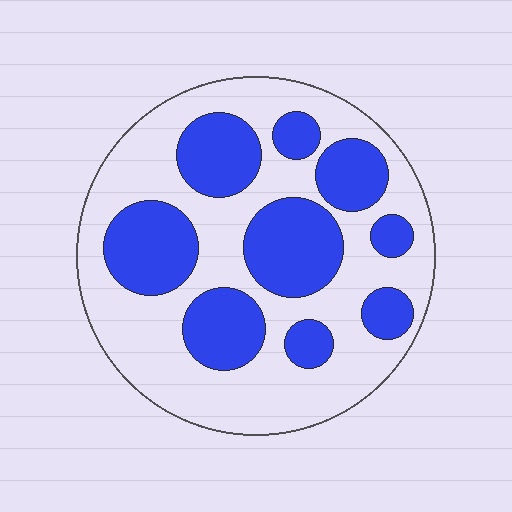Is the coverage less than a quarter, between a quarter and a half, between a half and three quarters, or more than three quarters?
Between a quarter and a half.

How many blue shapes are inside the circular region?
9.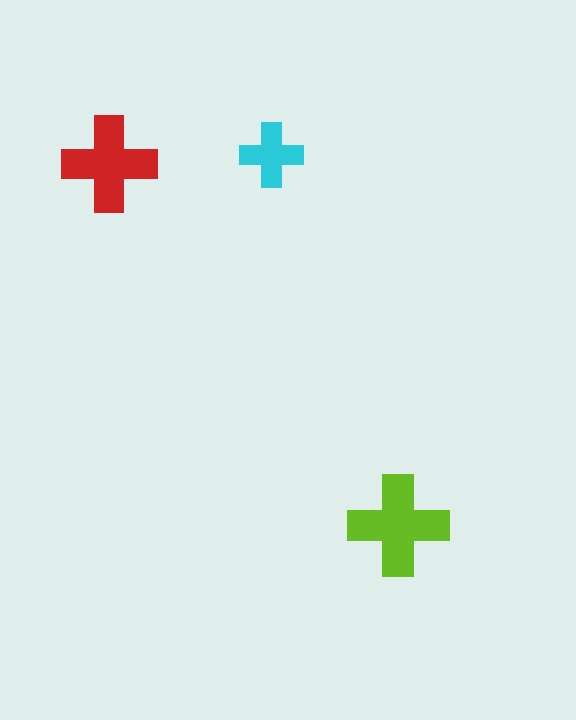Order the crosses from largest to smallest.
the lime one, the red one, the cyan one.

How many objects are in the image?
There are 3 objects in the image.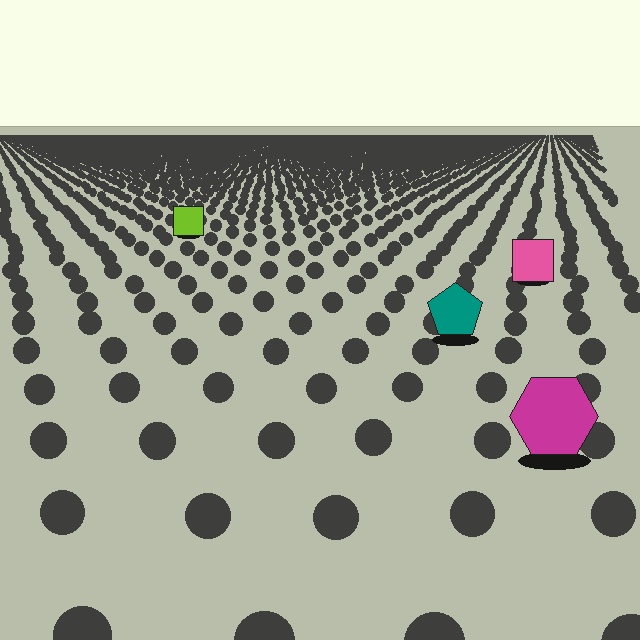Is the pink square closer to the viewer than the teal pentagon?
No. The teal pentagon is closer — you can tell from the texture gradient: the ground texture is coarser near it.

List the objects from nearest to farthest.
From nearest to farthest: the magenta hexagon, the teal pentagon, the pink square, the lime square.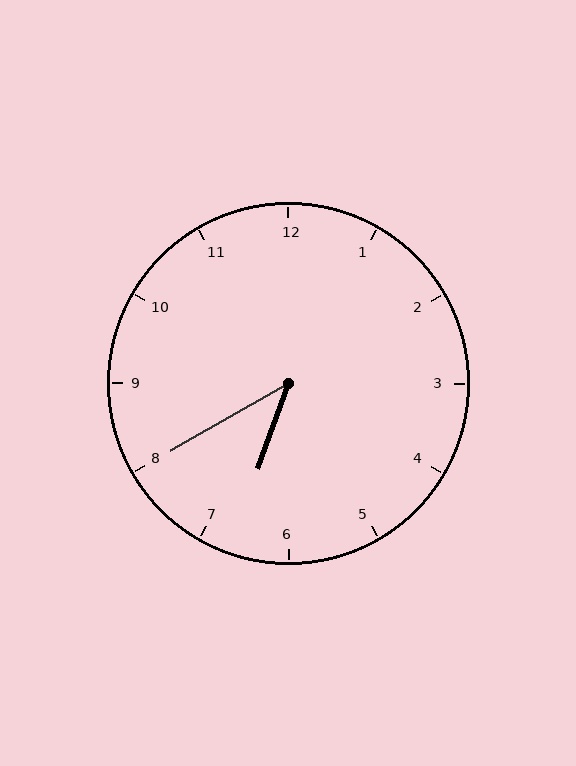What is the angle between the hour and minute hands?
Approximately 40 degrees.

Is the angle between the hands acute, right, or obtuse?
It is acute.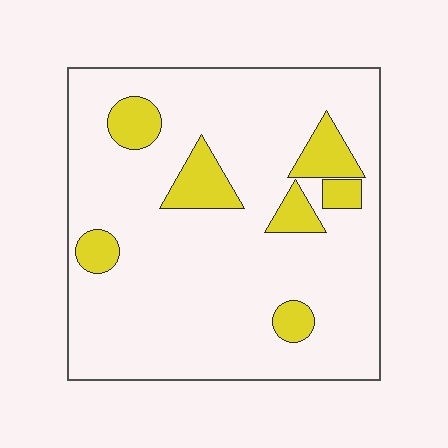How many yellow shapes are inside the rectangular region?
7.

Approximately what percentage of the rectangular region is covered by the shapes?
Approximately 15%.